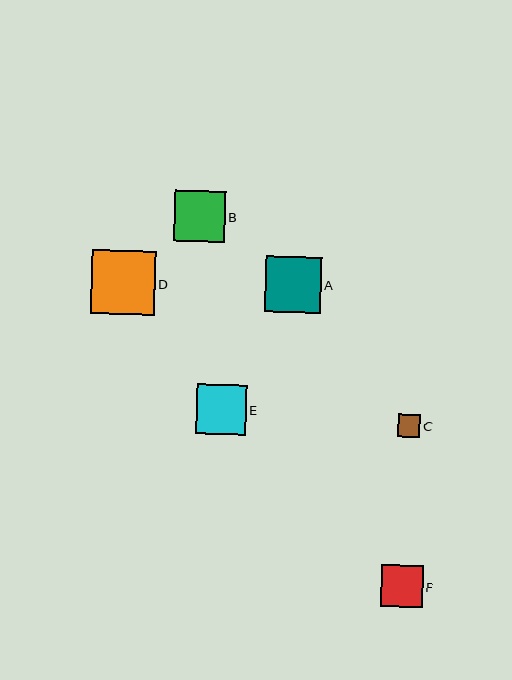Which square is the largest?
Square D is the largest with a size of approximately 64 pixels.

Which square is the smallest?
Square C is the smallest with a size of approximately 22 pixels.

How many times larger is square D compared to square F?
Square D is approximately 1.5 times the size of square F.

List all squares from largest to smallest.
From largest to smallest: D, A, B, E, F, C.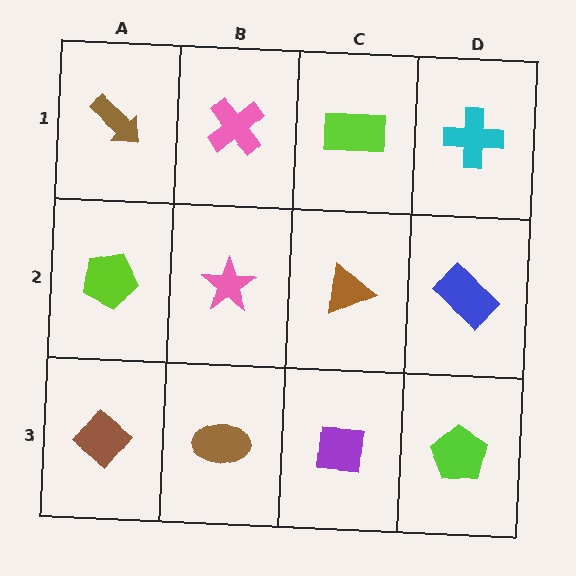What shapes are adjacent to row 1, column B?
A pink star (row 2, column B), a brown arrow (row 1, column A), a lime rectangle (row 1, column C).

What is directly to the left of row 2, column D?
A brown triangle.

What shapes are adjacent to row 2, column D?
A cyan cross (row 1, column D), a lime pentagon (row 3, column D), a brown triangle (row 2, column C).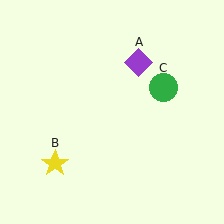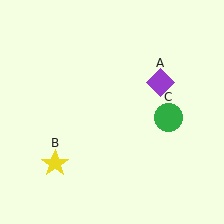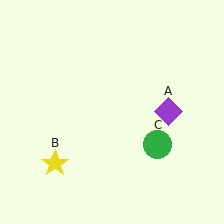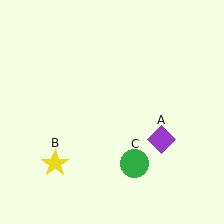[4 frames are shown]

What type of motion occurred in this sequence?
The purple diamond (object A), green circle (object C) rotated clockwise around the center of the scene.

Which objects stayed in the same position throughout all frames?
Yellow star (object B) remained stationary.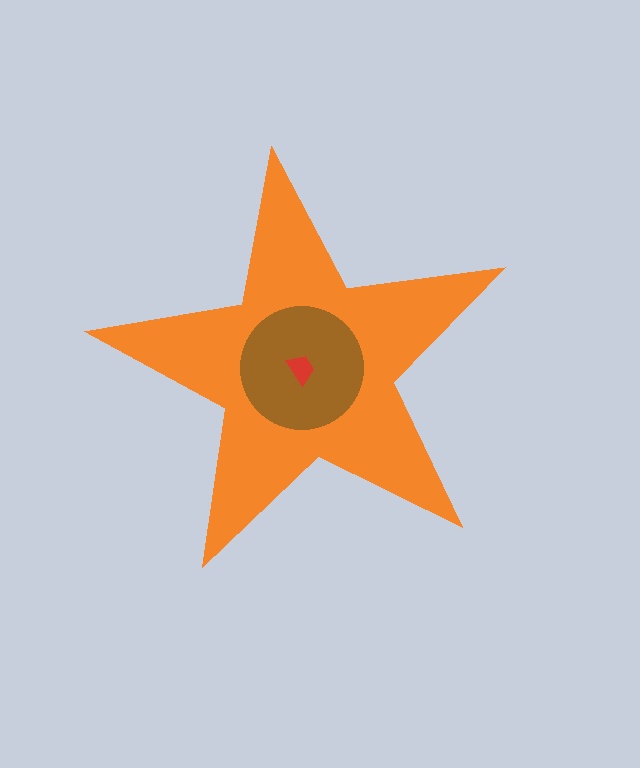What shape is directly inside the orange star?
The brown circle.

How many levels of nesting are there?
3.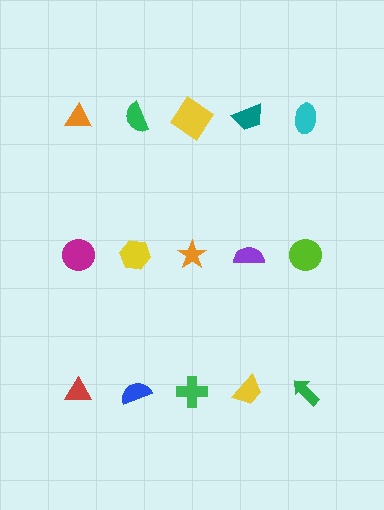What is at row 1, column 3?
A yellow diamond.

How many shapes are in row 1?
5 shapes.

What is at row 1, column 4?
A teal trapezoid.